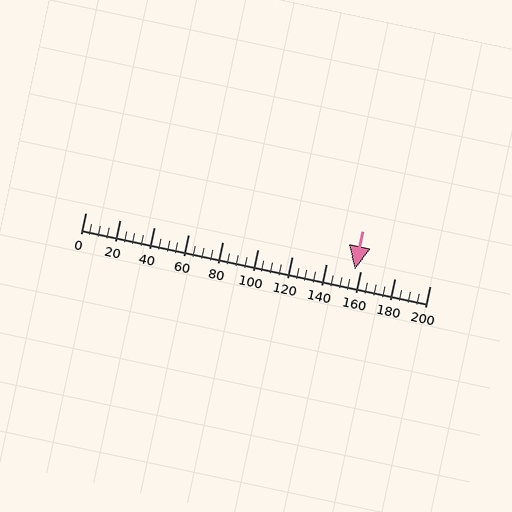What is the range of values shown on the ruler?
The ruler shows values from 0 to 200.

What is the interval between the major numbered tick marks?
The major tick marks are spaced 20 units apart.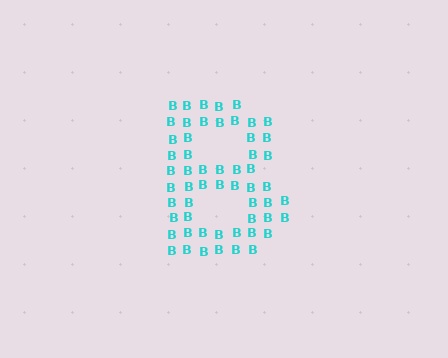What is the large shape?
The large shape is the letter B.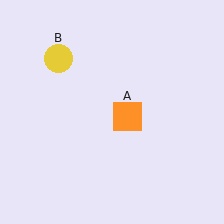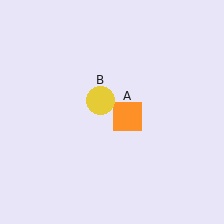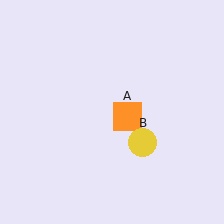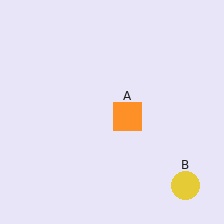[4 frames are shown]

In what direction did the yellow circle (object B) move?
The yellow circle (object B) moved down and to the right.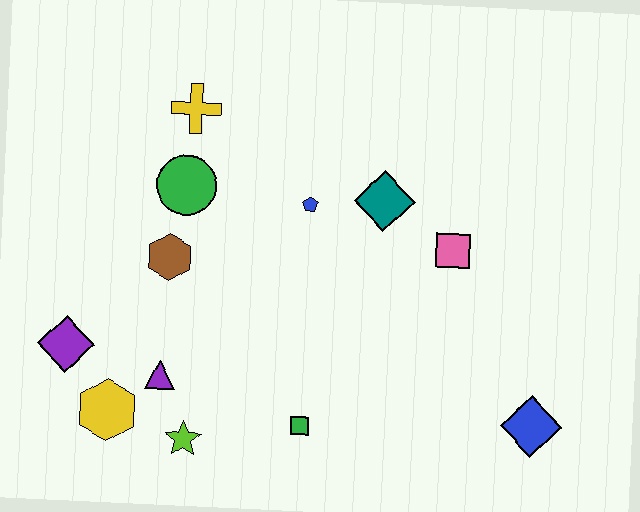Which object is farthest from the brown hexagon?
The blue diamond is farthest from the brown hexagon.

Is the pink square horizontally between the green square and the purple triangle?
No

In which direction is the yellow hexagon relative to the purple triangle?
The yellow hexagon is to the left of the purple triangle.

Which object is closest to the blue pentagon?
The teal diamond is closest to the blue pentagon.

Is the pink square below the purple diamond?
No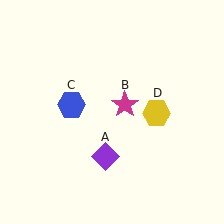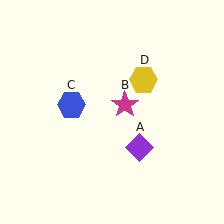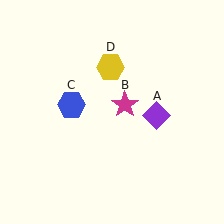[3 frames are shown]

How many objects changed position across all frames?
2 objects changed position: purple diamond (object A), yellow hexagon (object D).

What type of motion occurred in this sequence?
The purple diamond (object A), yellow hexagon (object D) rotated counterclockwise around the center of the scene.